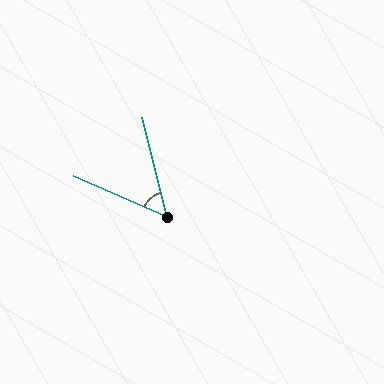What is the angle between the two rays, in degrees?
Approximately 52 degrees.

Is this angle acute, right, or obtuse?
It is acute.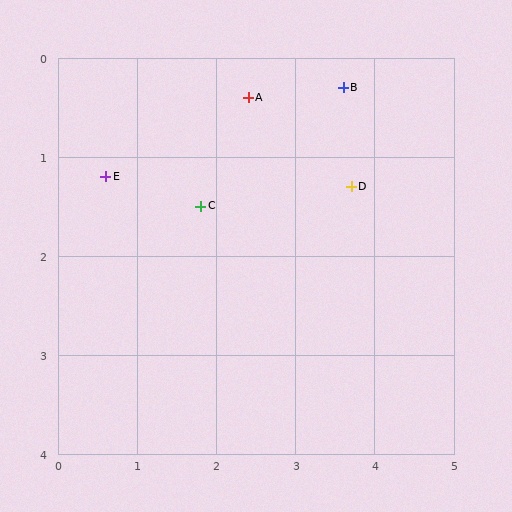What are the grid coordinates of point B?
Point B is at approximately (3.6, 0.3).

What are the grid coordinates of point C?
Point C is at approximately (1.8, 1.5).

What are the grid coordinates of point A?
Point A is at approximately (2.4, 0.4).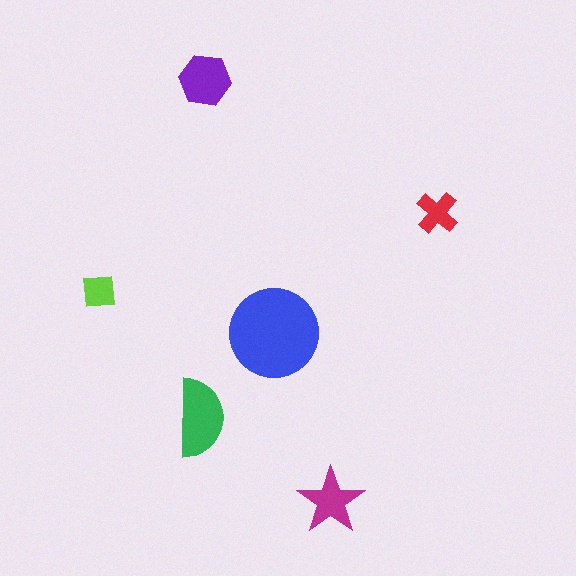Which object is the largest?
The blue circle.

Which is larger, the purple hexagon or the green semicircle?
The green semicircle.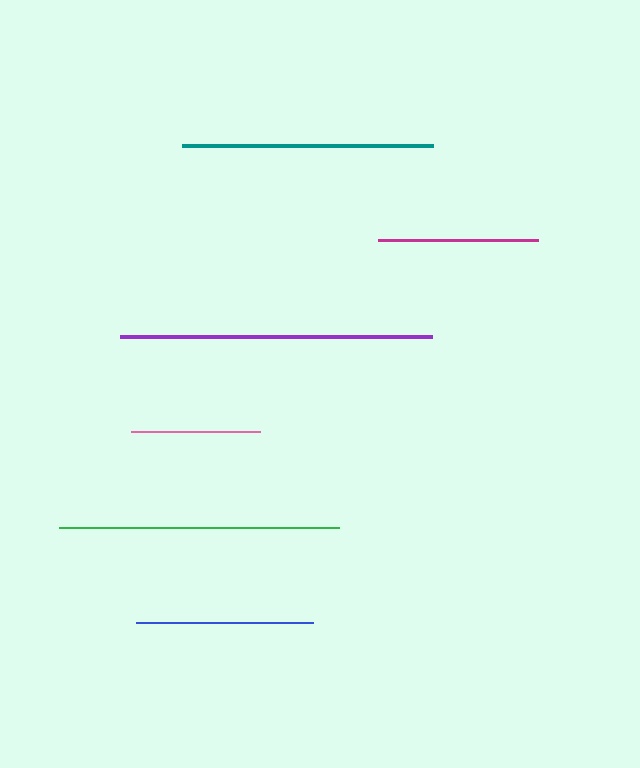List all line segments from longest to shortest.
From longest to shortest: purple, green, teal, blue, magenta, pink.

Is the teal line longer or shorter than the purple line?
The purple line is longer than the teal line.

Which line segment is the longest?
The purple line is the longest at approximately 312 pixels.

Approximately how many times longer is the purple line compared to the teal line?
The purple line is approximately 1.2 times the length of the teal line.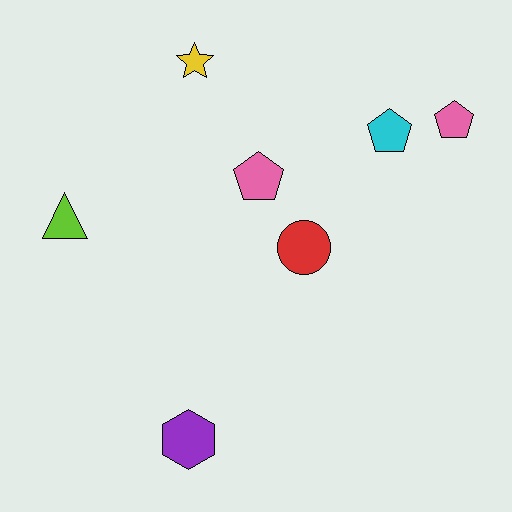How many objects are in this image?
There are 7 objects.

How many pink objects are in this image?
There are 2 pink objects.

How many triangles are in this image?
There is 1 triangle.